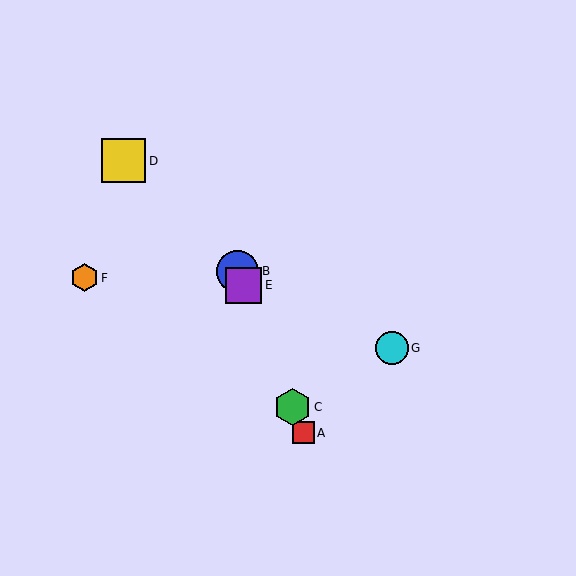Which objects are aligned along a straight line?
Objects A, B, C, E are aligned along a straight line.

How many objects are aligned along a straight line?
4 objects (A, B, C, E) are aligned along a straight line.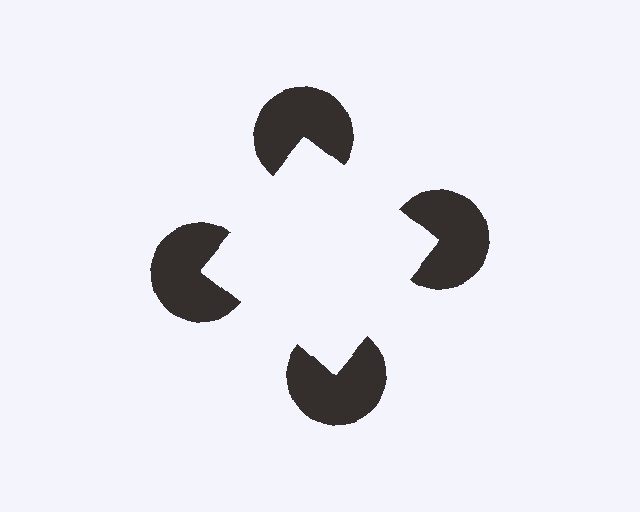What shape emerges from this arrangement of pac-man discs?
An illusory square — its edges are inferred from the aligned wedge cuts in the pac-man discs, not physically drawn.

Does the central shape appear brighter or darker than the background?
It typically appears slightly brighter than the background, even though no actual brightness change is drawn.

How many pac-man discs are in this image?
There are 4 — one at each vertex of the illusory square.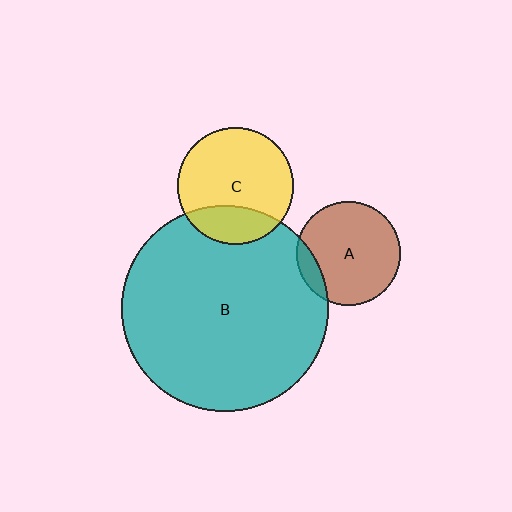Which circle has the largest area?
Circle B (teal).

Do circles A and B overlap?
Yes.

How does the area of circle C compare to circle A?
Approximately 1.3 times.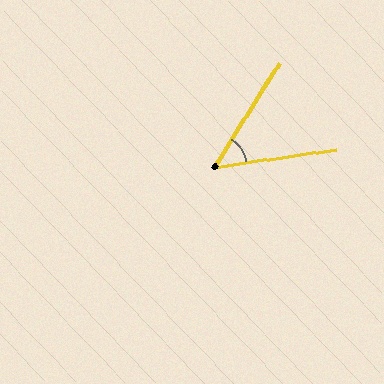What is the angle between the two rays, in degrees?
Approximately 49 degrees.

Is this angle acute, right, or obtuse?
It is acute.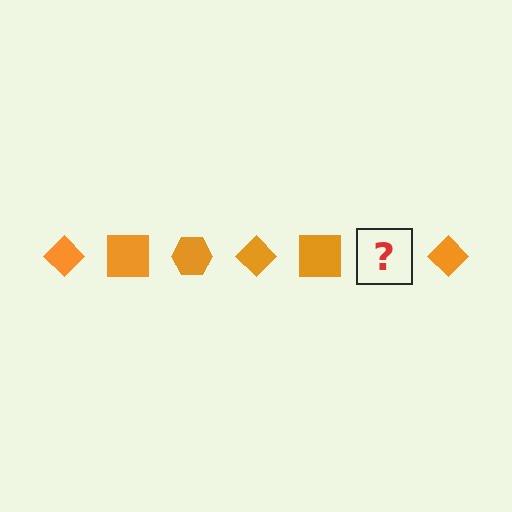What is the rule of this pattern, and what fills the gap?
The rule is that the pattern cycles through diamond, square, hexagon shapes in orange. The gap should be filled with an orange hexagon.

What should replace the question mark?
The question mark should be replaced with an orange hexagon.